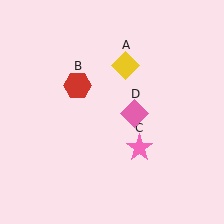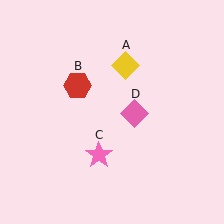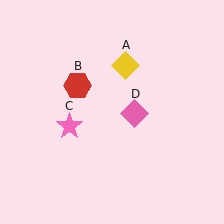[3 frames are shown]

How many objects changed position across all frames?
1 object changed position: pink star (object C).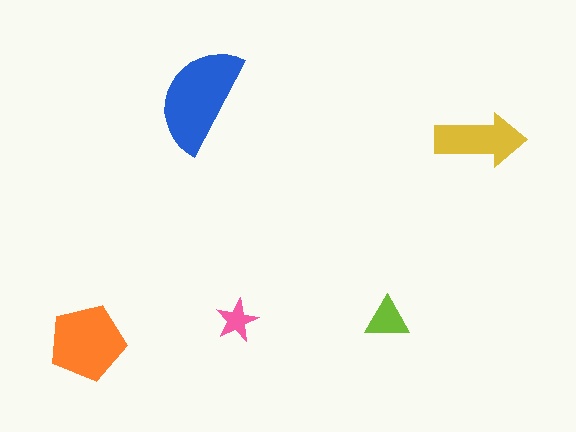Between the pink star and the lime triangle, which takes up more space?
The lime triangle.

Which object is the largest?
The blue semicircle.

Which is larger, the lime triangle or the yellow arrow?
The yellow arrow.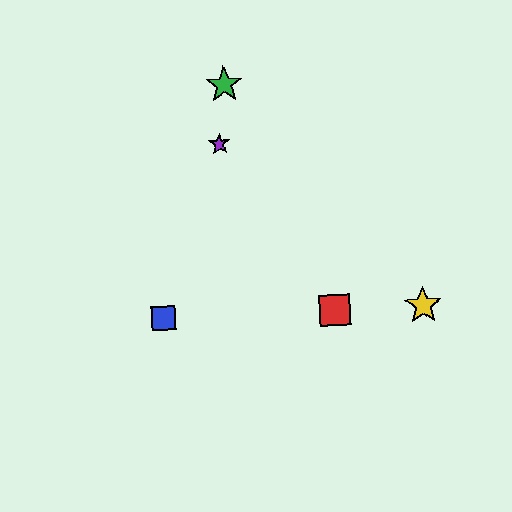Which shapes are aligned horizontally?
The red square, the blue square, the yellow star are aligned horizontally.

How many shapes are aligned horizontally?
3 shapes (the red square, the blue square, the yellow star) are aligned horizontally.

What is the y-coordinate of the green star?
The green star is at y≈85.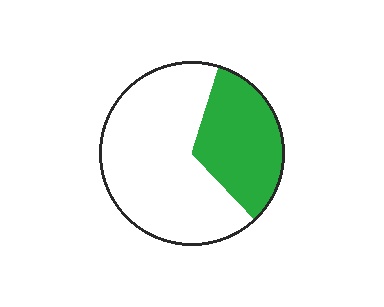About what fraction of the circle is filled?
About one third (1/3).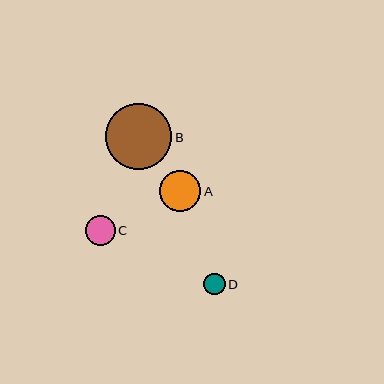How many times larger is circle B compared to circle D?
Circle B is approximately 3.0 times the size of circle D.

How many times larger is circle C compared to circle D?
Circle C is approximately 1.4 times the size of circle D.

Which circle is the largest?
Circle B is the largest with a size of approximately 66 pixels.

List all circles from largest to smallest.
From largest to smallest: B, A, C, D.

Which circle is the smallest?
Circle D is the smallest with a size of approximately 22 pixels.